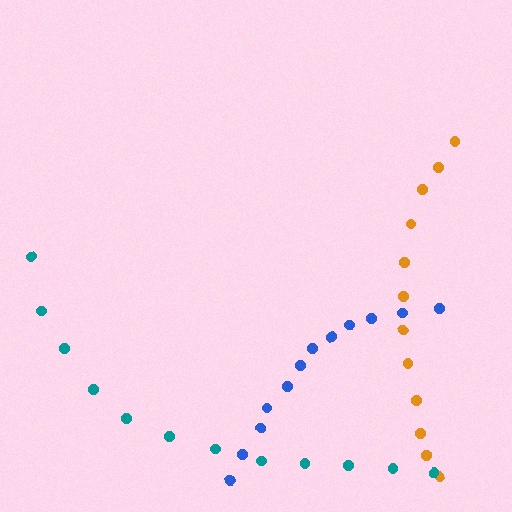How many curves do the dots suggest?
There are 3 distinct paths.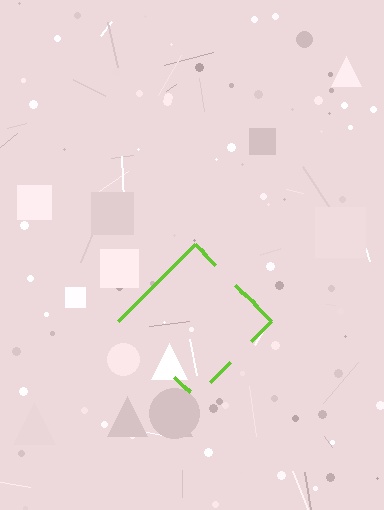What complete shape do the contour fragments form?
The contour fragments form a diamond.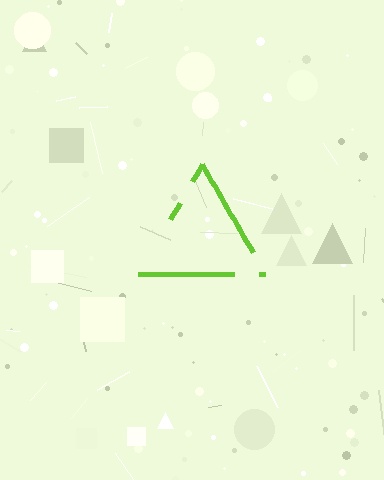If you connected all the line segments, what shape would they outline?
They would outline a triangle.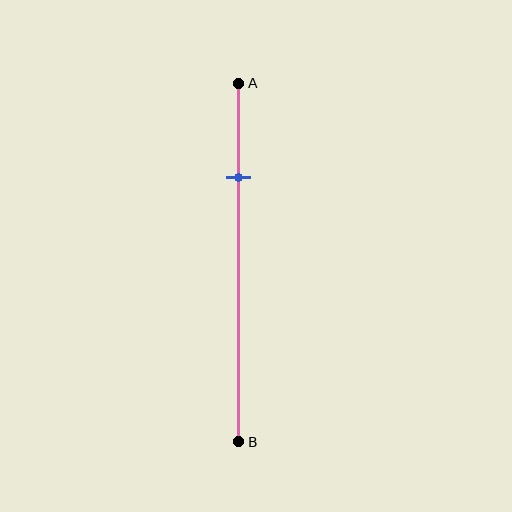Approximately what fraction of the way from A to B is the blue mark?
The blue mark is approximately 25% of the way from A to B.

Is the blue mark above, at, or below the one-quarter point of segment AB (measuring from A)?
The blue mark is approximately at the one-quarter point of segment AB.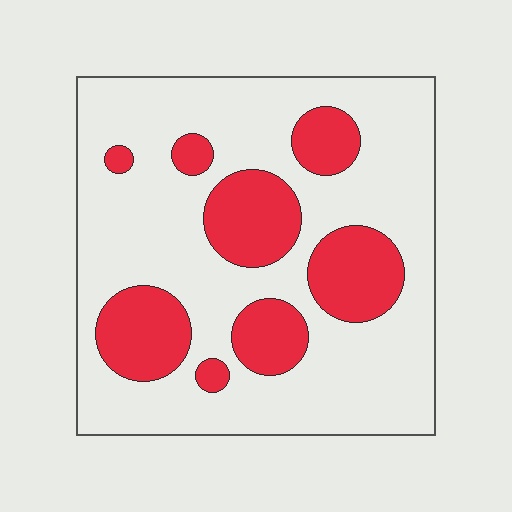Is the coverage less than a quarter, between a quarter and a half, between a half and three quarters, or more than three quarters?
Between a quarter and a half.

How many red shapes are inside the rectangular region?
8.